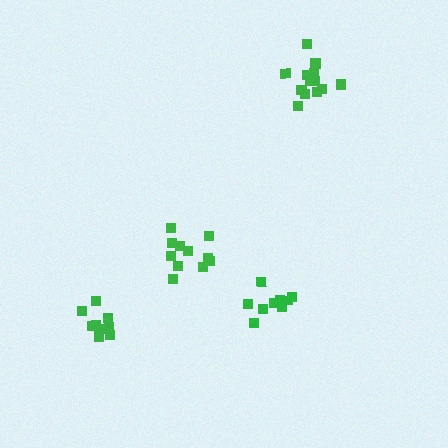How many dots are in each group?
Group 1: 9 dots, Group 2: 14 dots, Group 3: 9 dots, Group 4: 11 dots (43 total).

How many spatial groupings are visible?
There are 4 spatial groupings.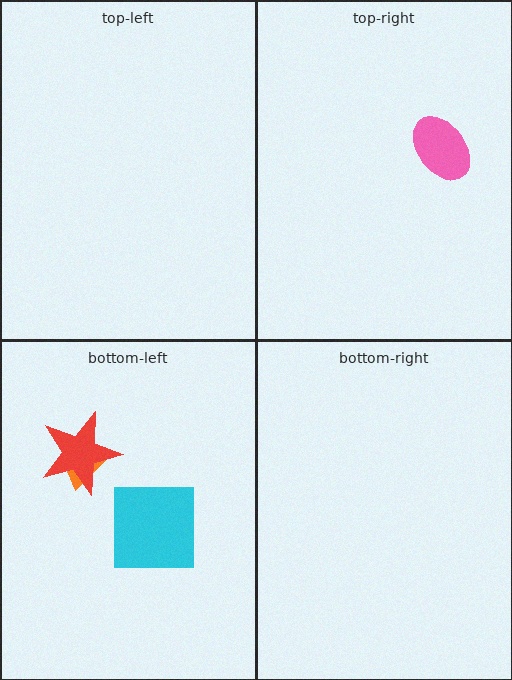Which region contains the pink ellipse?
The top-right region.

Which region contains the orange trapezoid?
The bottom-left region.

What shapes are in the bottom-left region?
The orange trapezoid, the cyan square, the red star.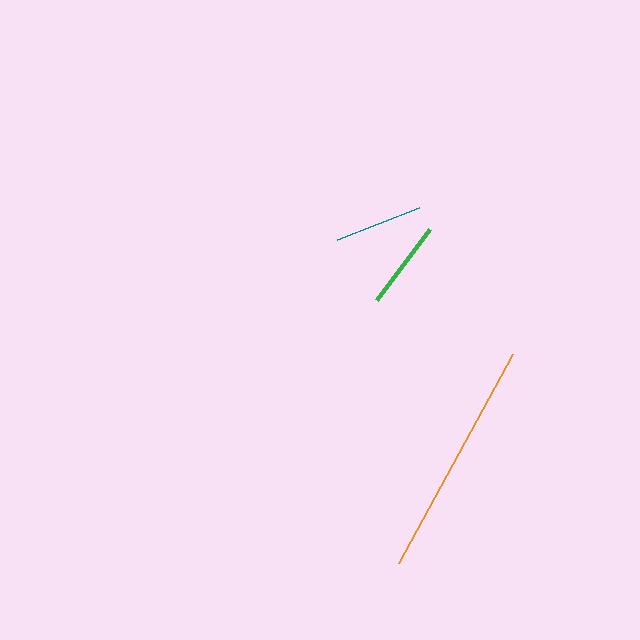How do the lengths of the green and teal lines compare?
The green and teal lines are approximately the same length.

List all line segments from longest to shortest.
From longest to shortest: orange, green, teal.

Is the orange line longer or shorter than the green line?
The orange line is longer than the green line.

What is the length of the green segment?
The green segment is approximately 89 pixels long.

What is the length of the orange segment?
The orange segment is approximately 239 pixels long.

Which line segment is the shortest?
The teal line is the shortest at approximately 88 pixels.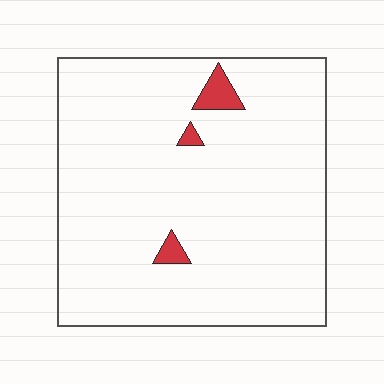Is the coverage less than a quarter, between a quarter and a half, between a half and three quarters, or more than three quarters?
Less than a quarter.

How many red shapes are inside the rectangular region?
3.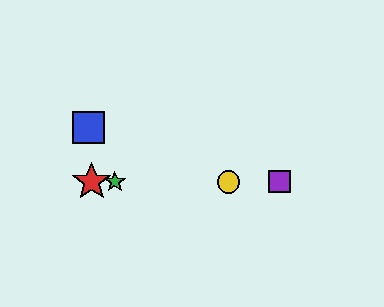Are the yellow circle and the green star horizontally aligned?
Yes, both are at y≈182.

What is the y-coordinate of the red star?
The red star is at y≈182.